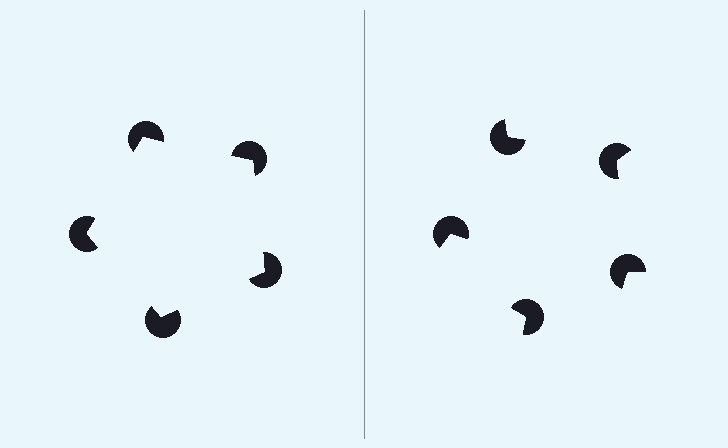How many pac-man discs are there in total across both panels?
10 — 5 on each side.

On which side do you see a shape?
An illusory pentagon appears on the left side. On the right side the wedge cuts are rotated, so no coherent shape forms.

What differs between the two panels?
The pac-man discs are positioned identically on both sides; only the wedge orientations differ. On the left they align to a pentagon; on the right they are misaligned.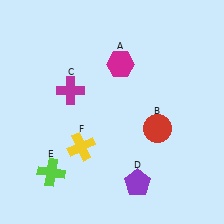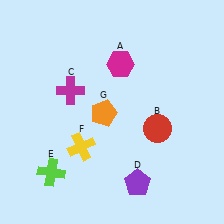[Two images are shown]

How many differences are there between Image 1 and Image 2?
There is 1 difference between the two images.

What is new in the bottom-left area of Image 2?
An orange pentagon (G) was added in the bottom-left area of Image 2.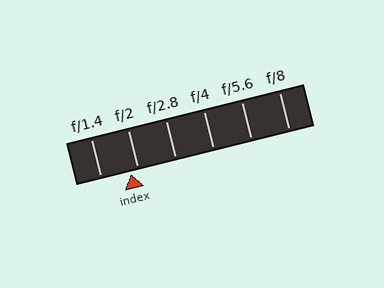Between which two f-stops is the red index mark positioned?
The index mark is between f/1.4 and f/2.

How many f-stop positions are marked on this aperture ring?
There are 6 f-stop positions marked.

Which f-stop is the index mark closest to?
The index mark is closest to f/2.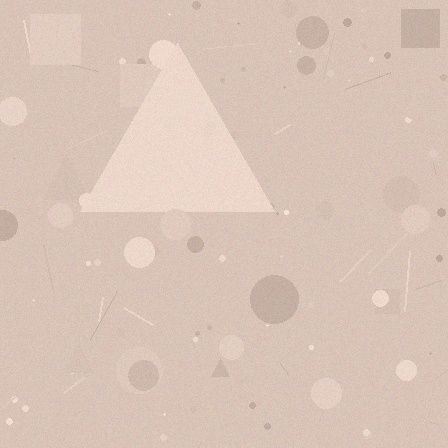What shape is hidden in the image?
A triangle is hidden in the image.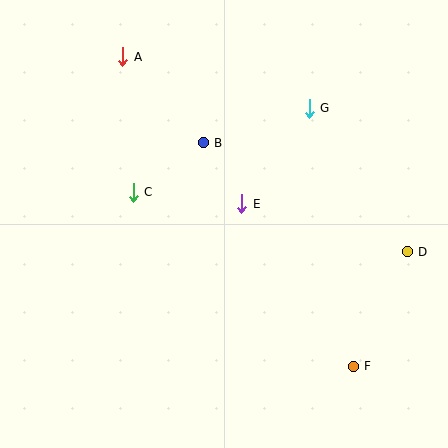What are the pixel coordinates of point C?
Point C is at (133, 192).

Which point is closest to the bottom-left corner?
Point C is closest to the bottom-left corner.